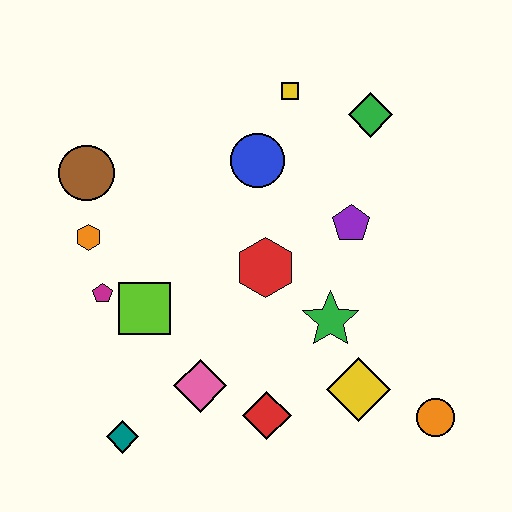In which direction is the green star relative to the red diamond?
The green star is above the red diamond.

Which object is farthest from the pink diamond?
The green diamond is farthest from the pink diamond.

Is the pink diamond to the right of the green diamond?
No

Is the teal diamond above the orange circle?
No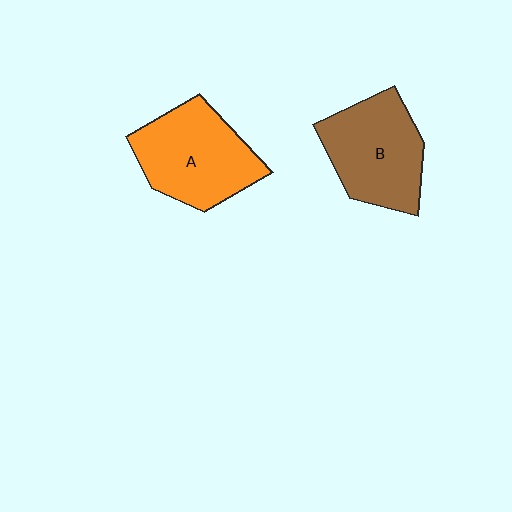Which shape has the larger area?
Shape A (orange).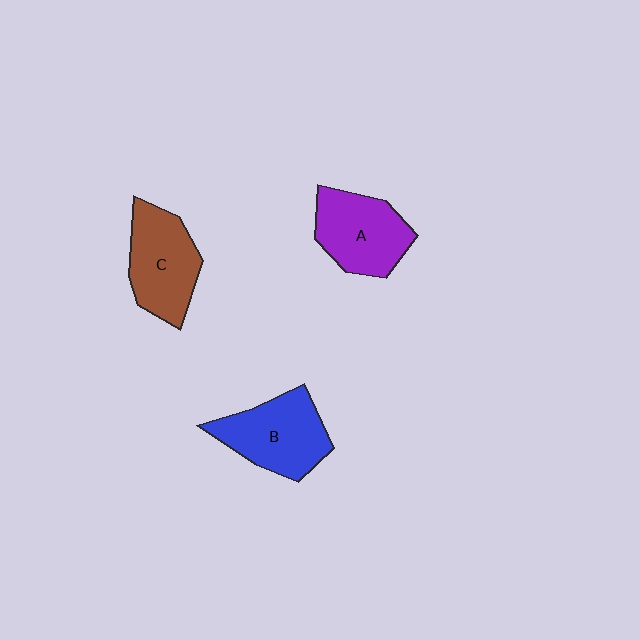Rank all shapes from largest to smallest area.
From largest to smallest: B (blue), C (brown), A (purple).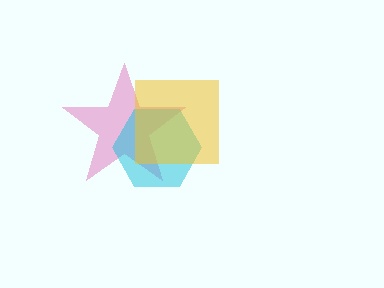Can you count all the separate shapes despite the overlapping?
Yes, there are 3 separate shapes.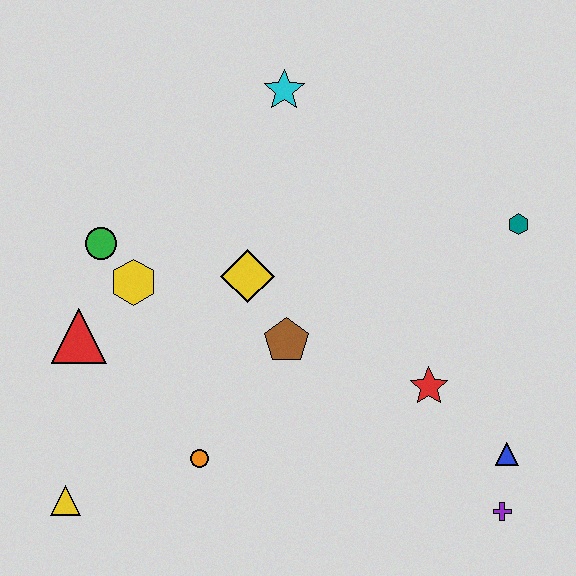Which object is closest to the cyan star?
The yellow diamond is closest to the cyan star.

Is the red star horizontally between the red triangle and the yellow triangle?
No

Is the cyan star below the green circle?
No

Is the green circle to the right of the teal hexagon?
No